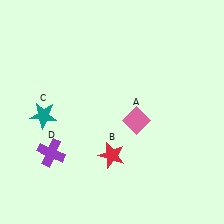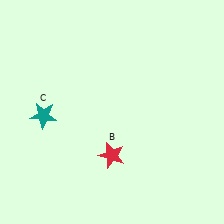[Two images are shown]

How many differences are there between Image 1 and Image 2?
There are 2 differences between the two images.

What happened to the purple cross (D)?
The purple cross (D) was removed in Image 2. It was in the bottom-left area of Image 1.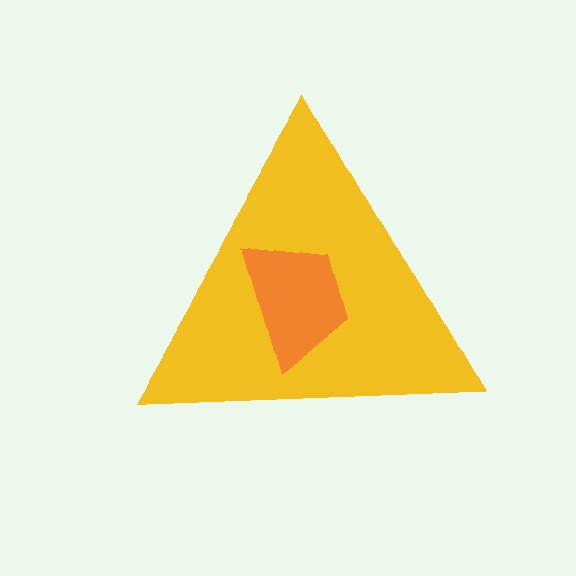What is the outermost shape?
The yellow triangle.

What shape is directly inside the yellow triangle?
The orange trapezoid.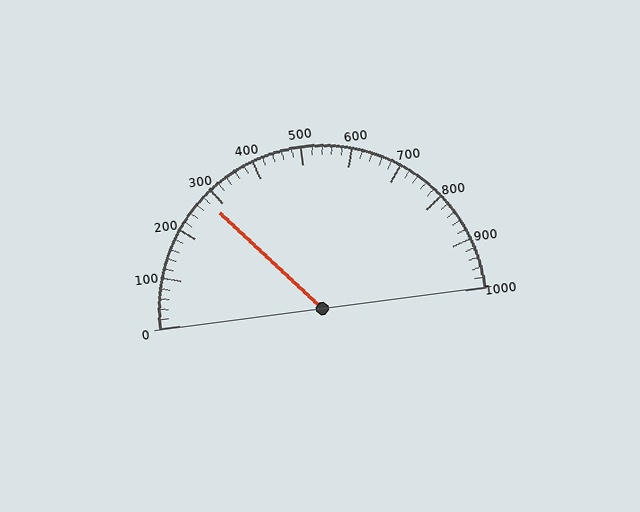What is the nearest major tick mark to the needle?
The nearest major tick mark is 300.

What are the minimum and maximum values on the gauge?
The gauge ranges from 0 to 1000.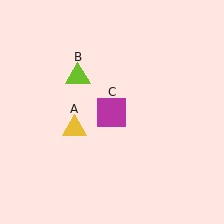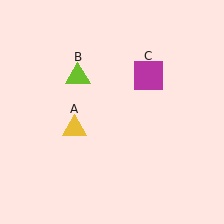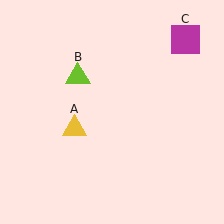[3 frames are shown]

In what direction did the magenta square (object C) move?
The magenta square (object C) moved up and to the right.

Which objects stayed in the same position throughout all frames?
Yellow triangle (object A) and lime triangle (object B) remained stationary.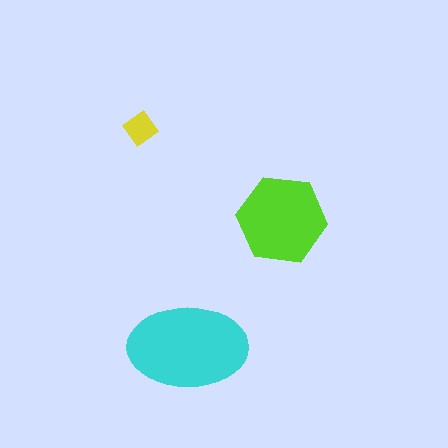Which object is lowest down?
The cyan ellipse is bottommost.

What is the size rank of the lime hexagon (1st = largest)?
2nd.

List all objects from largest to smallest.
The cyan ellipse, the lime hexagon, the yellow diamond.